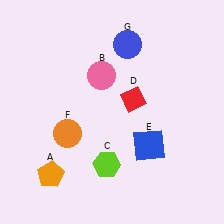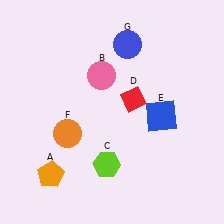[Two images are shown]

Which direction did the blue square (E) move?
The blue square (E) moved up.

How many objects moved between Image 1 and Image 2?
1 object moved between the two images.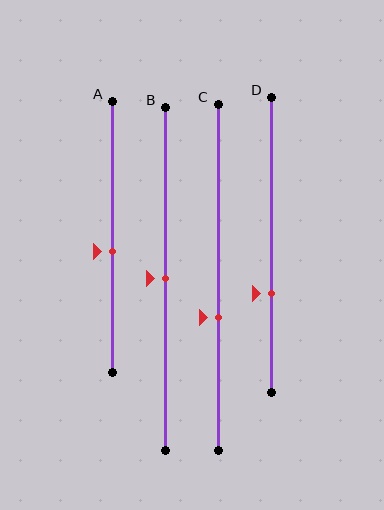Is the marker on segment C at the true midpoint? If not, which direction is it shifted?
No, the marker on segment C is shifted downward by about 12% of the segment length.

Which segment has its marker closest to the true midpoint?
Segment B has its marker closest to the true midpoint.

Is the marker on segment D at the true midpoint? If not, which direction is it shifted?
No, the marker on segment D is shifted downward by about 16% of the segment length.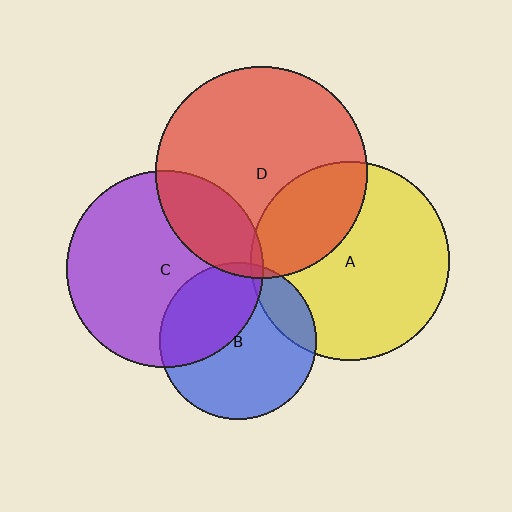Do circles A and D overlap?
Yes.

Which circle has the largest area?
Circle D (red).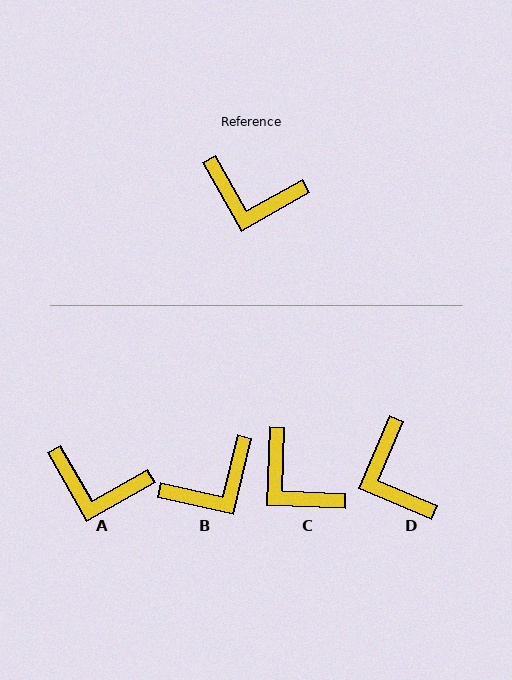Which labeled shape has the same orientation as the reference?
A.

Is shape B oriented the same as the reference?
No, it is off by about 47 degrees.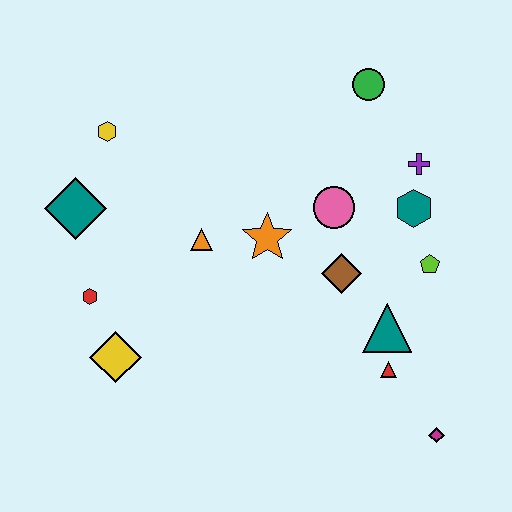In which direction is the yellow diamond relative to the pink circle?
The yellow diamond is to the left of the pink circle.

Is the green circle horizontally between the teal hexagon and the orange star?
Yes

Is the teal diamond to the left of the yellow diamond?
Yes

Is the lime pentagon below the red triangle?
No